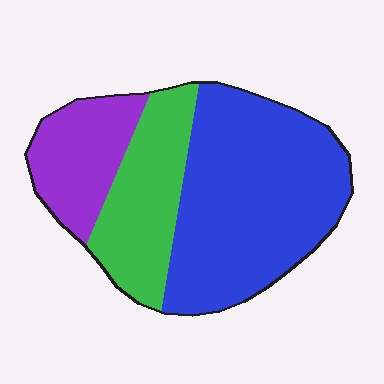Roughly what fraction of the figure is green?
Green covers about 25% of the figure.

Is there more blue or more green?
Blue.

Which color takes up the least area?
Purple, at roughly 20%.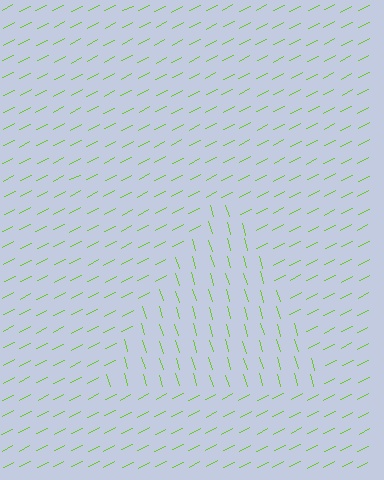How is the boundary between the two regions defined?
The boundary is defined purely by a change in line orientation (approximately 80 degrees difference). All lines are the same color and thickness.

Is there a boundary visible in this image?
Yes, there is a texture boundary formed by a change in line orientation.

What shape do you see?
I see a triangle.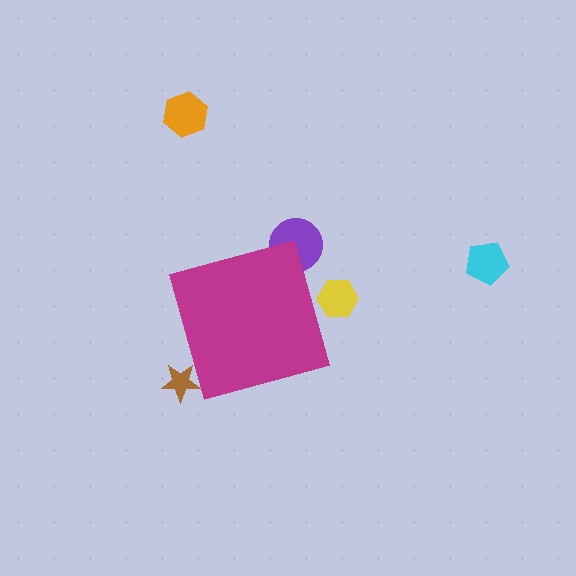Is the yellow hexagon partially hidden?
Yes, the yellow hexagon is partially hidden behind the magenta diamond.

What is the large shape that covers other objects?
A magenta diamond.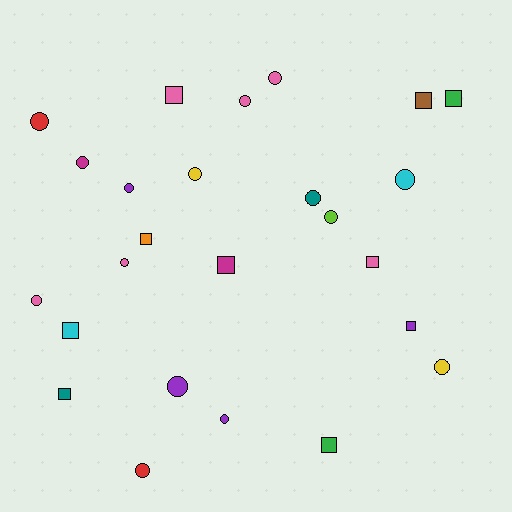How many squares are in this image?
There are 10 squares.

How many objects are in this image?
There are 25 objects.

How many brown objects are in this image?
There is 1 brown object.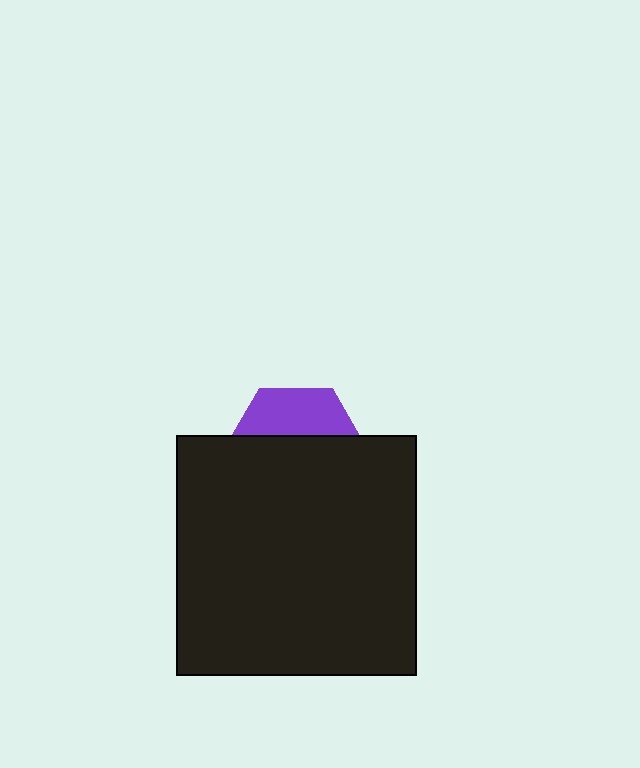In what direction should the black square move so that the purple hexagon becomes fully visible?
The black square should move down. That is the shortest direction to clear the overlap and leave the purple hexagon fully visible.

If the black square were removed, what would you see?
You would see the complete purple hexagon.